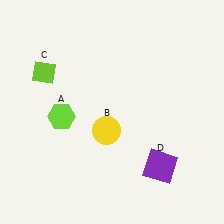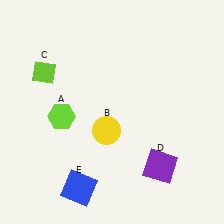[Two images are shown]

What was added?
A blue square (E) was added in Image 2.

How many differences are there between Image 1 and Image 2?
There is 1 difference between the two images.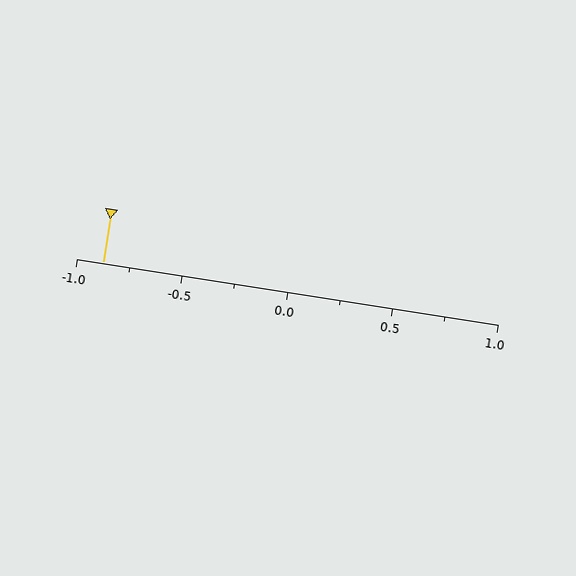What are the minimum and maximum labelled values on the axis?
The axis runs from -1.0 to 1.0.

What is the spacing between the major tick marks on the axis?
The major ticks are spaced 0.5 apart.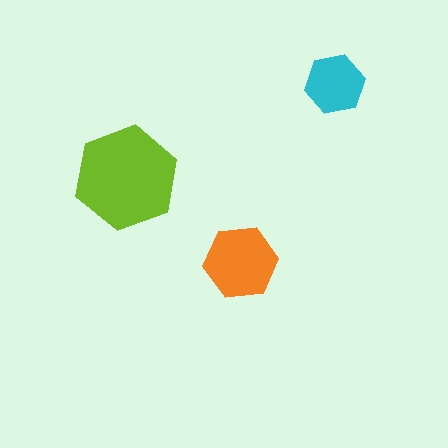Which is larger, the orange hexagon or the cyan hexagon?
The orange one.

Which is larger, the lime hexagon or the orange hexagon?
The lime one.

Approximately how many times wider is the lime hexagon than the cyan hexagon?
About 1.5 times wider.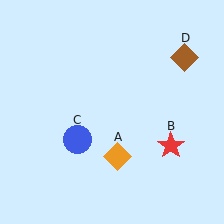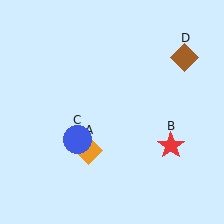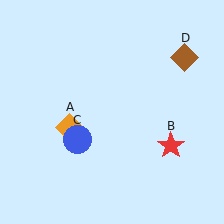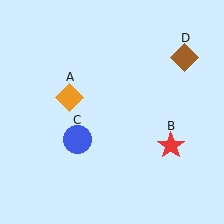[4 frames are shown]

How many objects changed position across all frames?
1 object changed position: orange diamond (object A).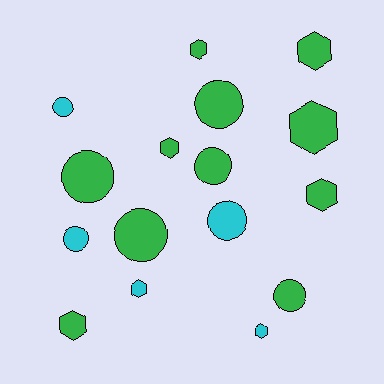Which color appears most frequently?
Green, with 11 objects.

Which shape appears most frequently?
Hexagon, with 8 objects.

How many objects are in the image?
There are 16 objects.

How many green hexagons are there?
There are 6 green hexagons.